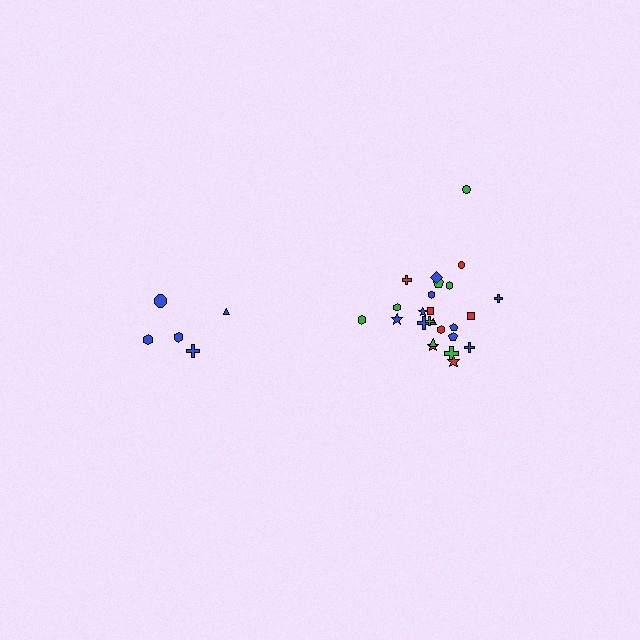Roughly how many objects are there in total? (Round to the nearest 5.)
Roughly 30 objects in total.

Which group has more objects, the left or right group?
The right group.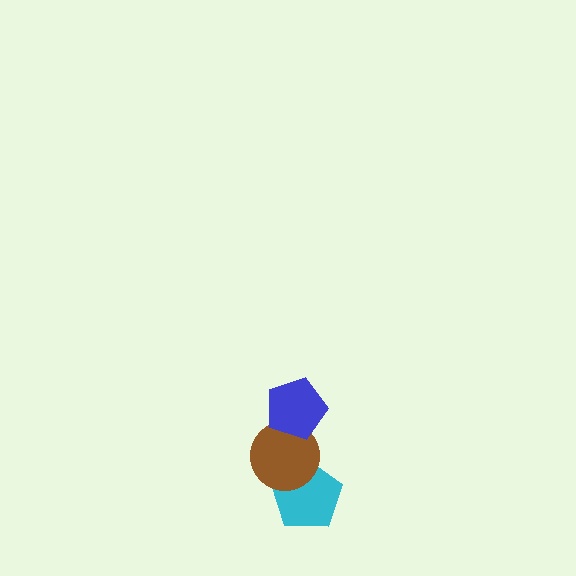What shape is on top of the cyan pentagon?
The brown circle is on top of the cyan pentagon.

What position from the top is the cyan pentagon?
The cyan pentagon is 3rd from the top.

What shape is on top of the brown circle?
The blue pentagon is on top of the brown circle.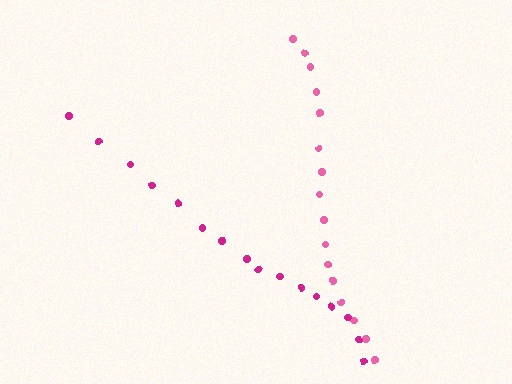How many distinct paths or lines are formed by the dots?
There are 2 distinct paths.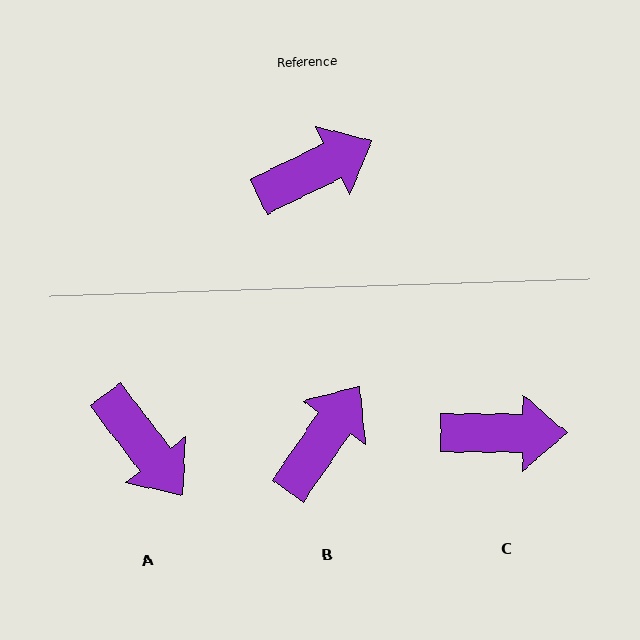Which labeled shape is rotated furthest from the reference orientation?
A, about 79 degrees away.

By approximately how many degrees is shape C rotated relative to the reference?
Approximately 26 degrees clockwise.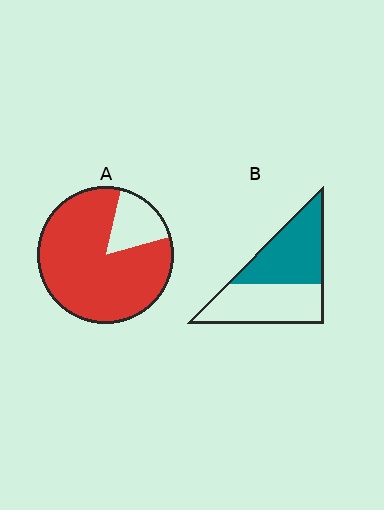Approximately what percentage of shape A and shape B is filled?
A is approximately 85% and B is approximately 50%.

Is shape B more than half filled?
Roughly half.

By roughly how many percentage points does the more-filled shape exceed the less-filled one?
By roughly 30 percentage points (A over B).